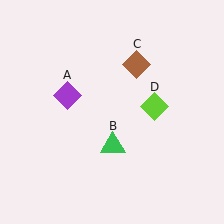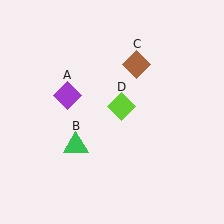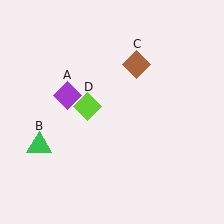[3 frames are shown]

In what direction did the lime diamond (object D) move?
The lime diamond (object D) moved left.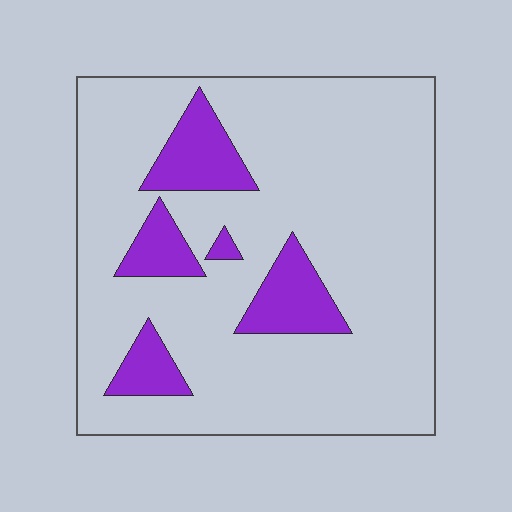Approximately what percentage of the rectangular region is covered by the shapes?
Approximately 15%.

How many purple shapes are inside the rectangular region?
5.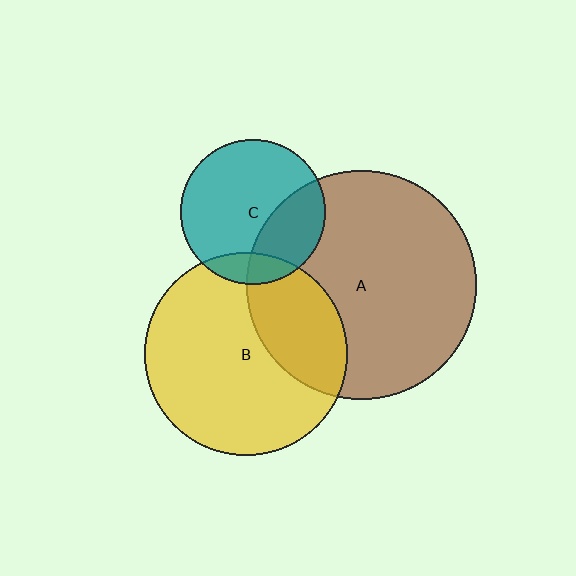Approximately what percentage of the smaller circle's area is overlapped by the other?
Approximately 30%.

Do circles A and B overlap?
Yes.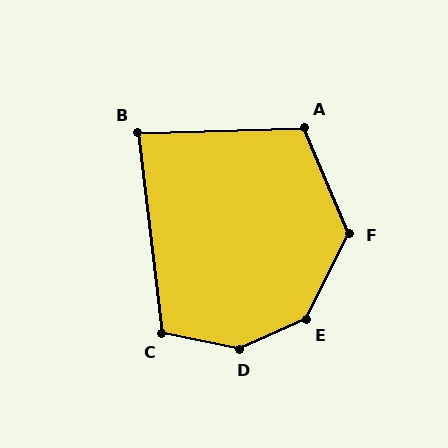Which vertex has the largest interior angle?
D, at approximately 145 degrees.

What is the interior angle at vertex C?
Approximately 108 degrees (obtuse).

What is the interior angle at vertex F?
Approximately 130 degrees (obtuse).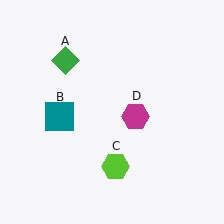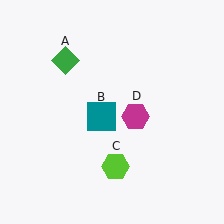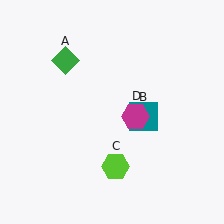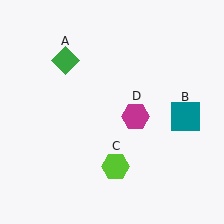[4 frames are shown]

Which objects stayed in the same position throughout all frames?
Green diamond (object A) and lime hexagon (object C) and magenta hexagon (object D) remained stationary.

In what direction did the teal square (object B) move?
The teal square (object B) moved right.